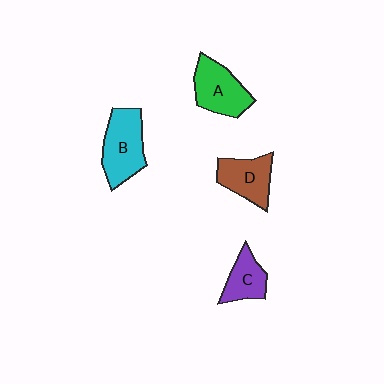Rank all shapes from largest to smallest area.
From largest to smallest: B (cyan), A (green), D (brown), C (purple).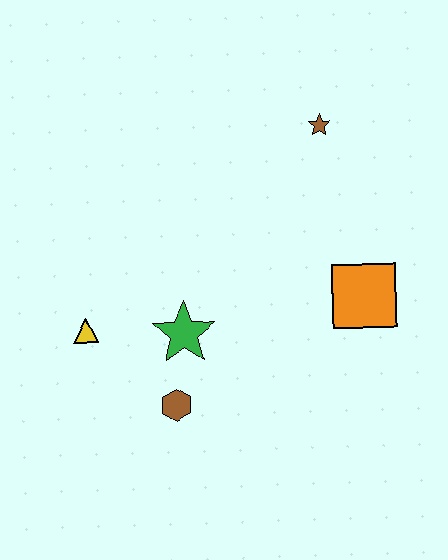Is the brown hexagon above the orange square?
No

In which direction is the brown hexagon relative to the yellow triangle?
The brown hexagon is to the right of the yellow triangle.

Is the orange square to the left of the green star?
No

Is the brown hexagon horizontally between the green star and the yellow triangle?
Yes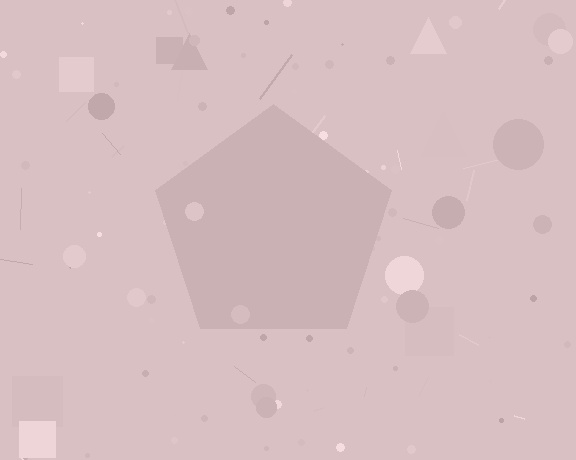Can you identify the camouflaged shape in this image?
The camouflaged shape is a pentagon.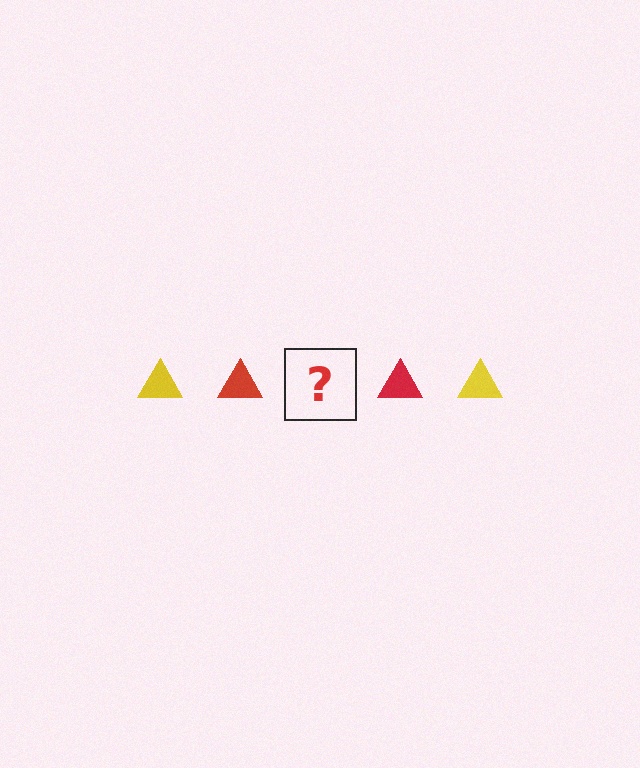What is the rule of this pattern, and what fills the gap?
The rule is that the pattern cycles through yellow, red triangles. The gap should be filled with a yellow triangle.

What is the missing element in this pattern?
The missing element is a yellow triangle.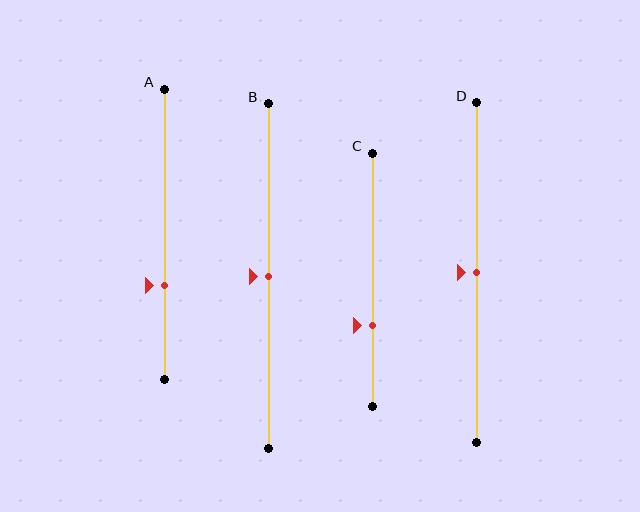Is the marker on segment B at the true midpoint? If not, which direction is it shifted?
Yes, the marker on segment B is at the true midpoint.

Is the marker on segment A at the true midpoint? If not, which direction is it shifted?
No, the marker on segment A is shifted downward by about 17% of the segment length.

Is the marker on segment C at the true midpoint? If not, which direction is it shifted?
No, the marker on segment C is shifted downward by about 18% of the segment length.